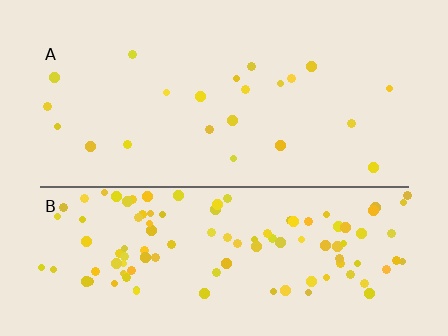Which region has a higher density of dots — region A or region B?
B (the bottom).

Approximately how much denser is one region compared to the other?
Approximately 5.3× — region B over region A.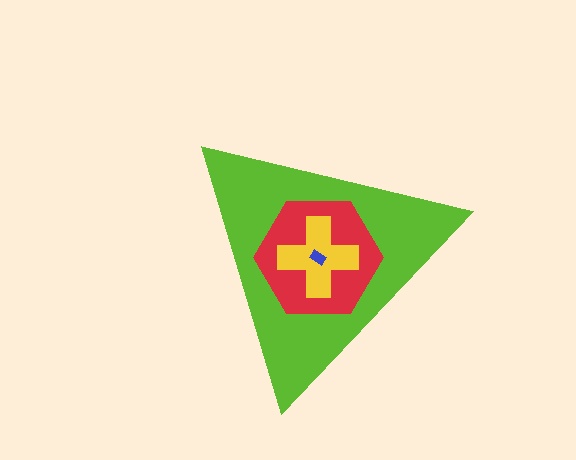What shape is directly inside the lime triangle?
The red hexagon.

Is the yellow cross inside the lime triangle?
Yes.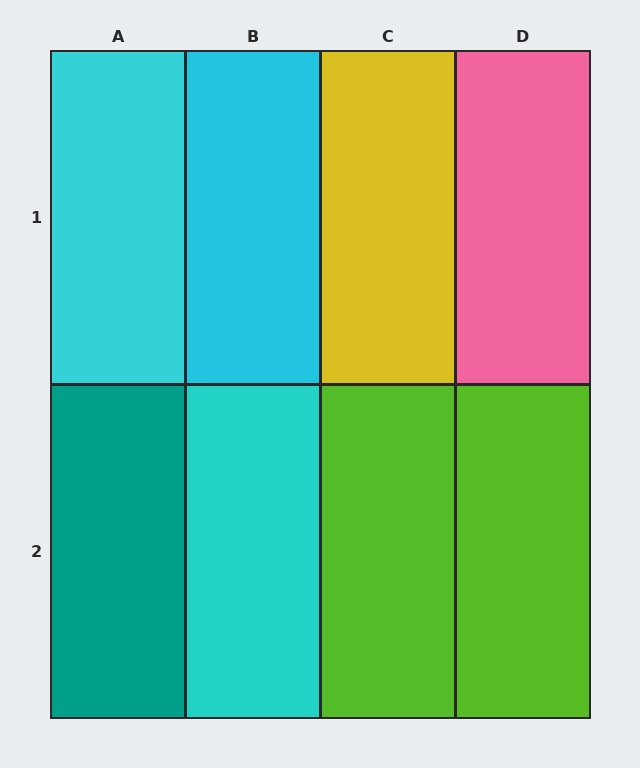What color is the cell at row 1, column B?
Cyan.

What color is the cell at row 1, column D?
Pink.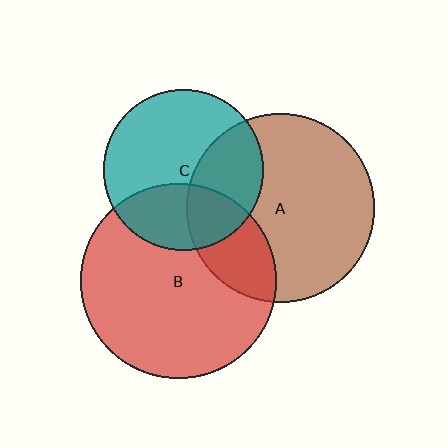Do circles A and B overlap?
Yes.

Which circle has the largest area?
Circle B (red).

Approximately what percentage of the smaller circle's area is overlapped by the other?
Approximately 25%.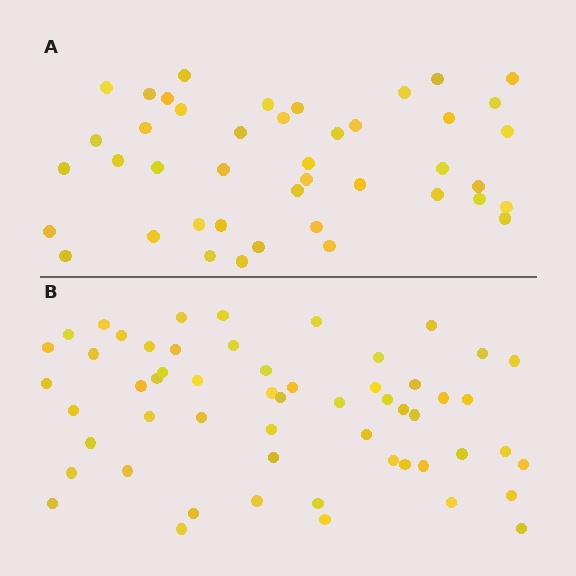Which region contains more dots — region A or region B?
Region B (the bottom region) has more dots.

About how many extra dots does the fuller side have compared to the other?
Region B has approximately 15 more dots than region A.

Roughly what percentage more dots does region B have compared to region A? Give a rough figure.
About 30% more.